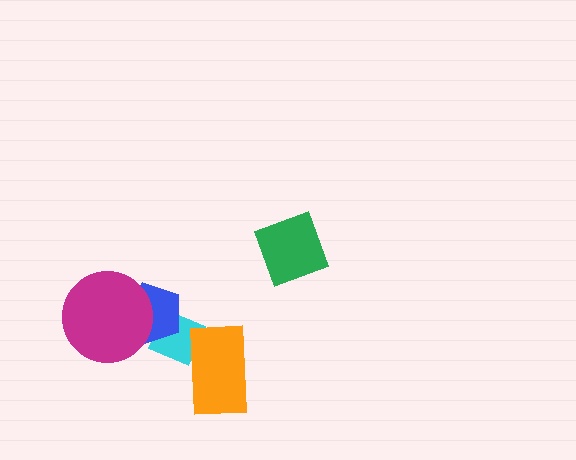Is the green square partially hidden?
No, no other shape covers it.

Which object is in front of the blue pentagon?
The magenta circle is in front of the blue pentagon.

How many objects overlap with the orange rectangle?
1 object overlaps with the orange rectangle.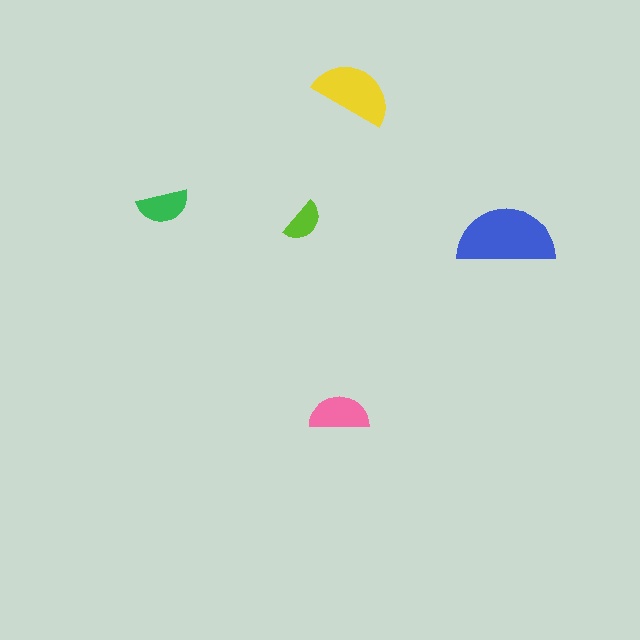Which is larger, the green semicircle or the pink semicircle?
The pink one.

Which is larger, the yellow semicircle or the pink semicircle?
The yellow one.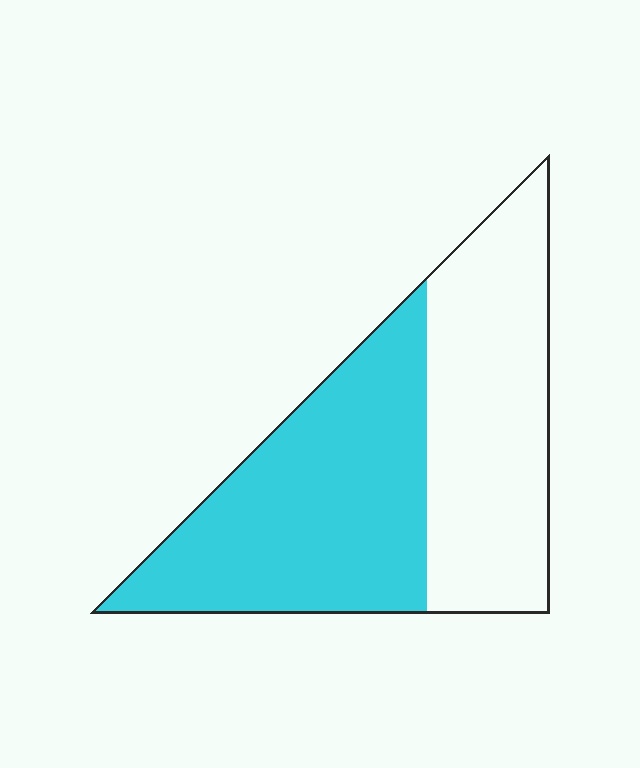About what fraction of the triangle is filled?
About one half (1/2).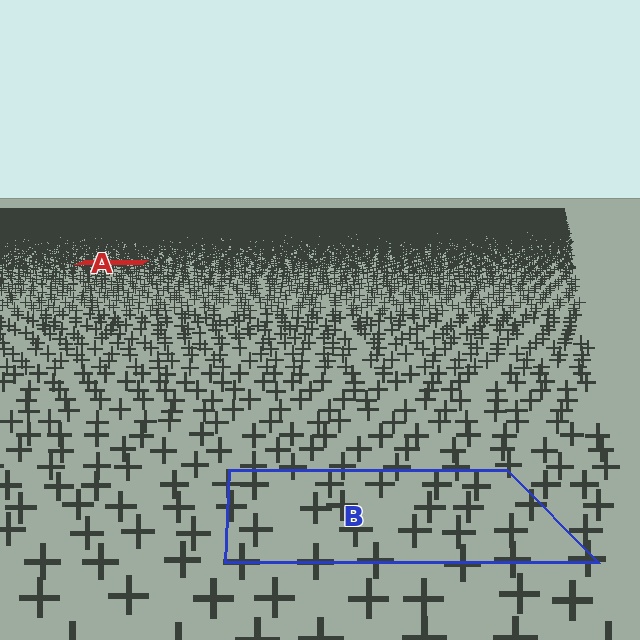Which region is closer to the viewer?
Region B is closer. The texture elements there are larger and more spread out.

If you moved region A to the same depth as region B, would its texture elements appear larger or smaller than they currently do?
They would appear larger. At a closer depth, the same texture elements are projected at a bigger on-screen size.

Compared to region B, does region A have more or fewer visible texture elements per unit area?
Region A has more texture elements per unit area — they are packed more densely because it is farther away.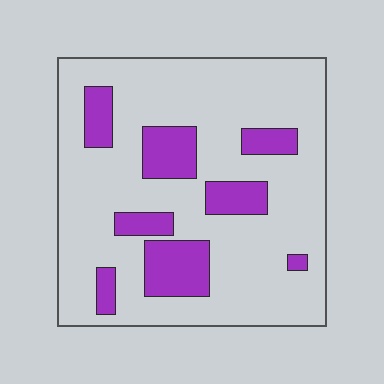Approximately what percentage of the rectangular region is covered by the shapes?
Approximately 20%.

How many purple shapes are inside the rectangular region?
8.